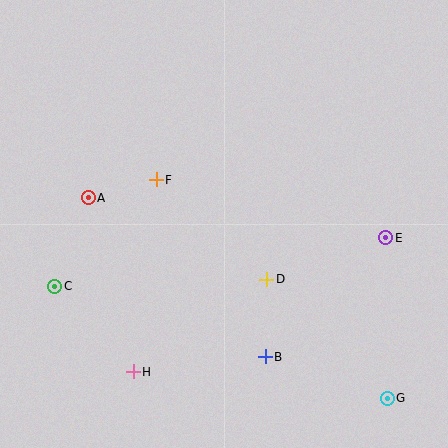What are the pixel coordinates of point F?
Point F is at (156, 180).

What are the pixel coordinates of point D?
Point D is at (267, 279).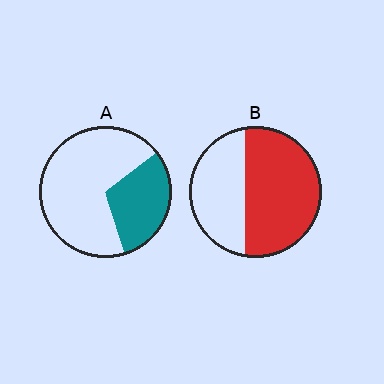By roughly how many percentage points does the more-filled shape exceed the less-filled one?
By roughly 30 percentage points (B over A).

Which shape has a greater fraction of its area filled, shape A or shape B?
Shape B.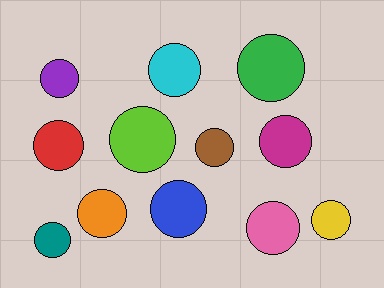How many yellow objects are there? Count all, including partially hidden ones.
There is 1 yellow object.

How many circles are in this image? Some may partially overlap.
There are 12 circles.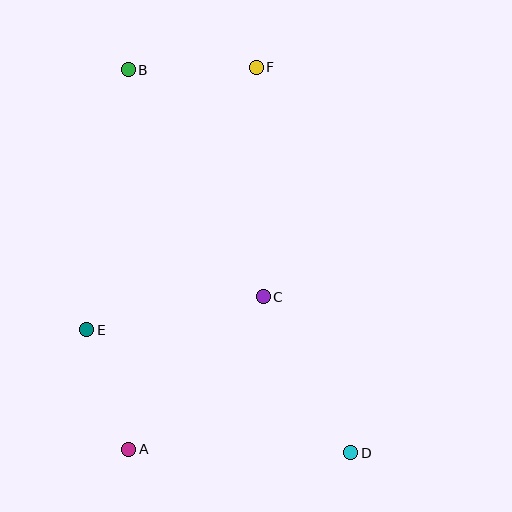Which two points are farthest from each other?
Points B and D are farthest from each other.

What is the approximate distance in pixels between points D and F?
The distance between D and F is approximately 397 pixels.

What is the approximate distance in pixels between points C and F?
The distance between C and F is approximately 230 pixels.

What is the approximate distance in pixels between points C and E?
The distance between C and E is approximately 179 pixels.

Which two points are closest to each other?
Points A and E are closest to each other.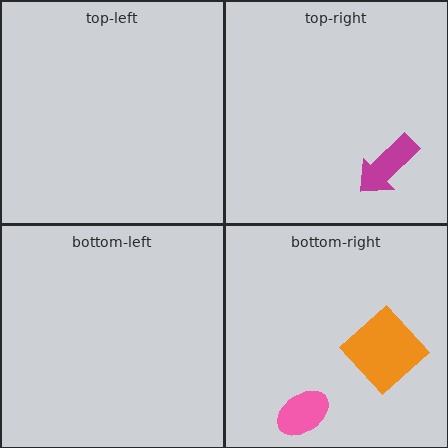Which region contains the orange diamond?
The bottom-right region.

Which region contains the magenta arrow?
The top-right region.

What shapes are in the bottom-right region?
The pink ellipse, the orange diamond.